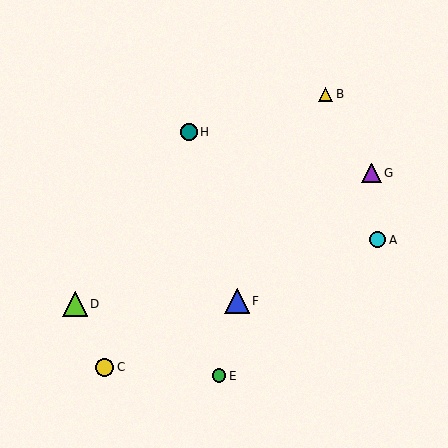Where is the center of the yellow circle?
The center of the yellow circle is at (104, 367).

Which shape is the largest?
The lime triangle (labeled D) is the largest.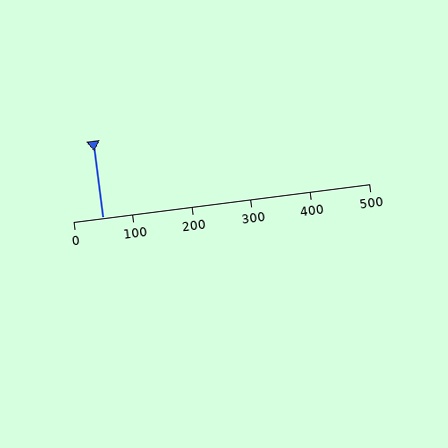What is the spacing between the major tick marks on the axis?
The major ticks are spaced 100 apart.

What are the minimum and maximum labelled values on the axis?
The axis runs from 0 to 500.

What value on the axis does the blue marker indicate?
The marker indicates approximately 50.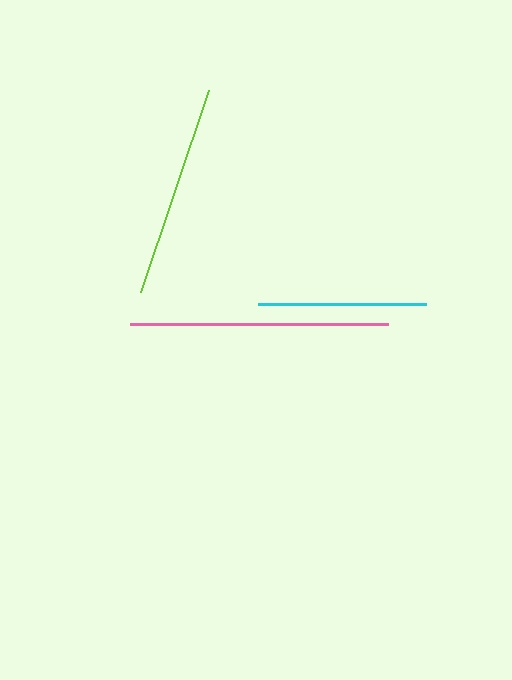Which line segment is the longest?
The pink line is the longest at approximately 258 pixels.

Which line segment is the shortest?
The cyan line is the shortest at approximately 168 pixels.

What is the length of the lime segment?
The lime segment is approximately 213 pixels long.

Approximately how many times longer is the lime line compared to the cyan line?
The lime line is approximately 1.3 times the length of the cyan line.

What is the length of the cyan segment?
The cyan segment is approximately 168 pixels long.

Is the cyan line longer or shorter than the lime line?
The lime line is longer than the cyan line.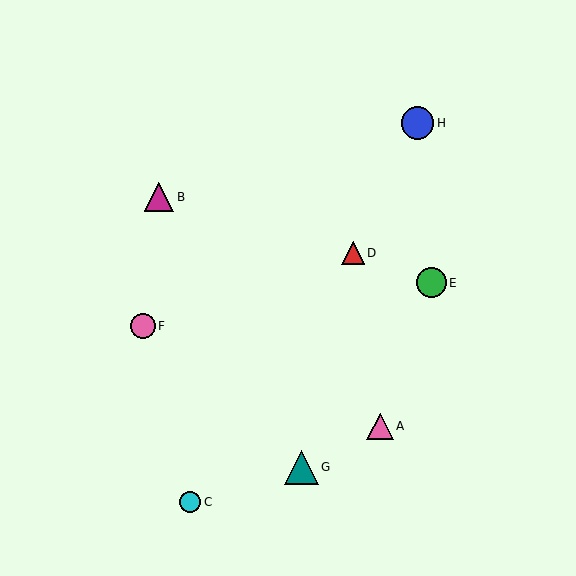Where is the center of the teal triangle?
The center of the teal triangle is at (301, 467).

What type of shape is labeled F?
Shape F is a pink circle.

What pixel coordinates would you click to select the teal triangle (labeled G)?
Click at (301, 467) to select the teal triangle G.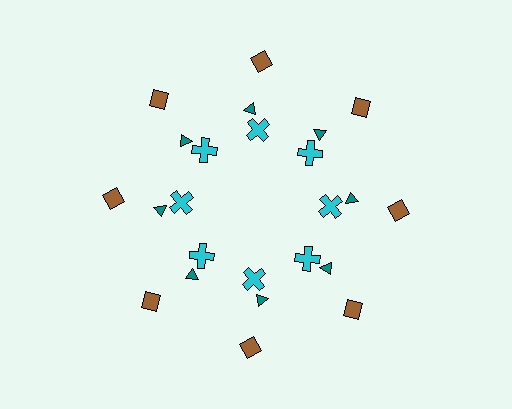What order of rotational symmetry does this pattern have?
This pattern has 8-fold rotational symmetry.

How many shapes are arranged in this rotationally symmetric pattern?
There are 24 shapes, arranged in 8 groups of 3.